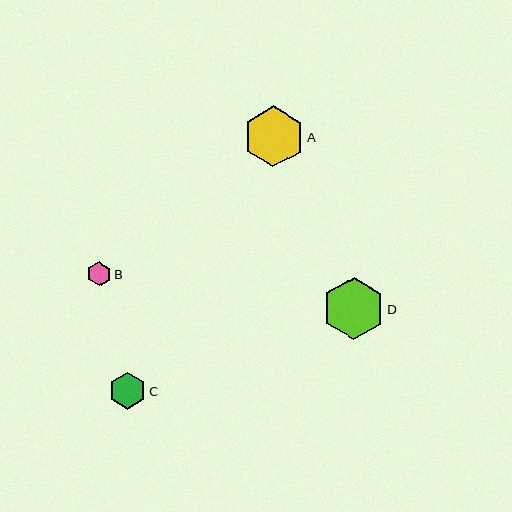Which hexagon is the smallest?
Hexagon B is the smallest with a size of approximately 24 pixels.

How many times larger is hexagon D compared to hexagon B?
Hexagon D is approximately 2.5 times the size of hexagon B.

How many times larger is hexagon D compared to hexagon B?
Hexagon D is approximately 2.5 times the size of hexagon B.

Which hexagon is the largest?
Hexagon D is the largest with a size of approximately 62 pixels.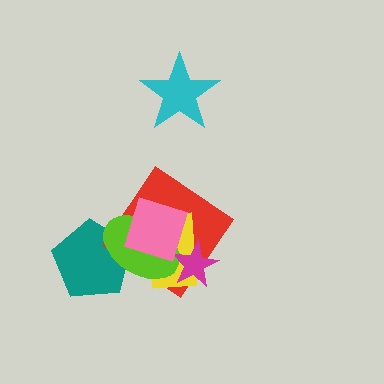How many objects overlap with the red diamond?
4 objects overlap with the red diamond.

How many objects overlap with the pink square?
3 objects overlap with the pink square.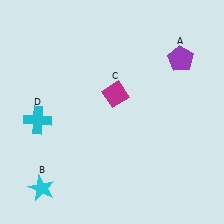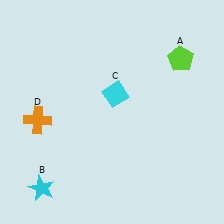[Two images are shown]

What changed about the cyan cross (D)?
In Image 1, D is cyan. In Image 2, it changed to orange.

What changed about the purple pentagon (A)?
In Image 1, A is purple. In Image 2, it changed to lime.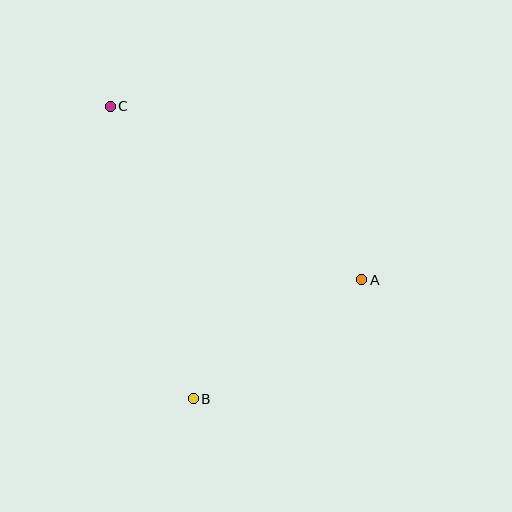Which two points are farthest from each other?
Points A and C are farthest from each other.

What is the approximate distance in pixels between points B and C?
The distance between B and C is approximately 304 pixels.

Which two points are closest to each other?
Points A and B are closest to each other.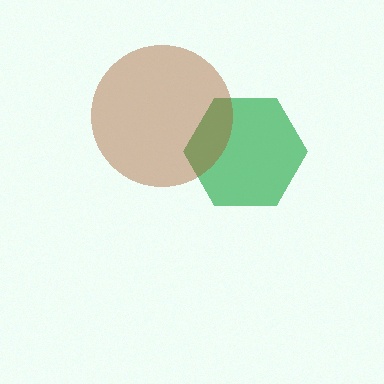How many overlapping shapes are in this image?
There are 2 overlapping shapes in the image.